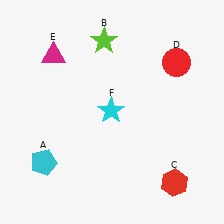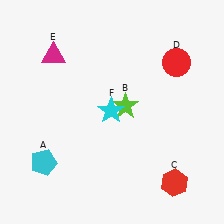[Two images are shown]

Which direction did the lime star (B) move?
The lime star (B) moved down.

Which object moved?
The lime star (B) moved down.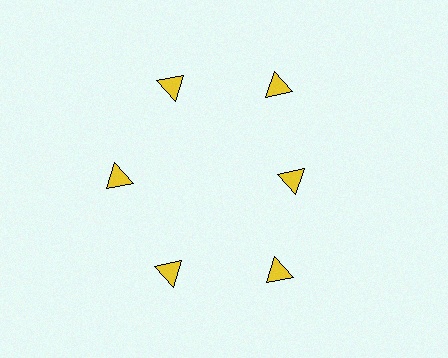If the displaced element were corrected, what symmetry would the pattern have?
It would have 6-fold rotational symmetry — the pattern would map onto itself every 60 degrees.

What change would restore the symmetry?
The symmetry would be restored by moving it outward, back onto the ring so that all 6 triangles sit at equal angles and equal distance from the center.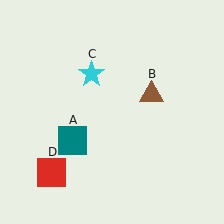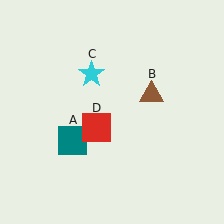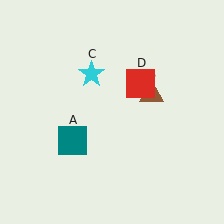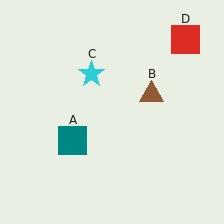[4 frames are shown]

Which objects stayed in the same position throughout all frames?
Teal square (object A) and brown triangle (object B) and cyan star (object C) remained stationary.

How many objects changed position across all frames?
1 object changed position: red square (object D).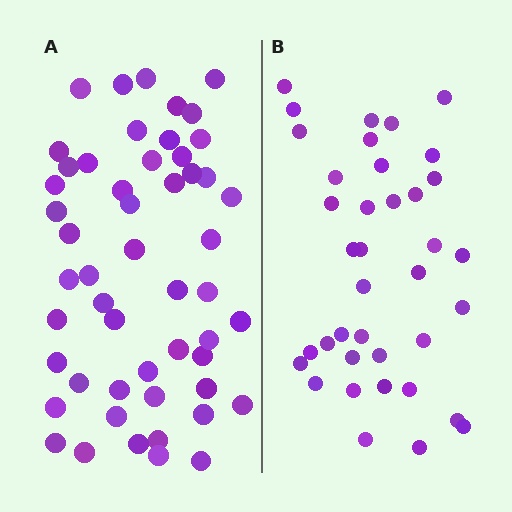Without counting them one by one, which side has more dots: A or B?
Region A (the left region) has more dots.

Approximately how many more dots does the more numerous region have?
Region A has approximately 15 more dots than region B.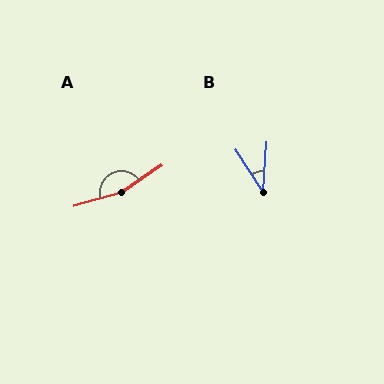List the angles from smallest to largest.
B (36°), A (161°).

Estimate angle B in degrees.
Approximately 36 degrees.